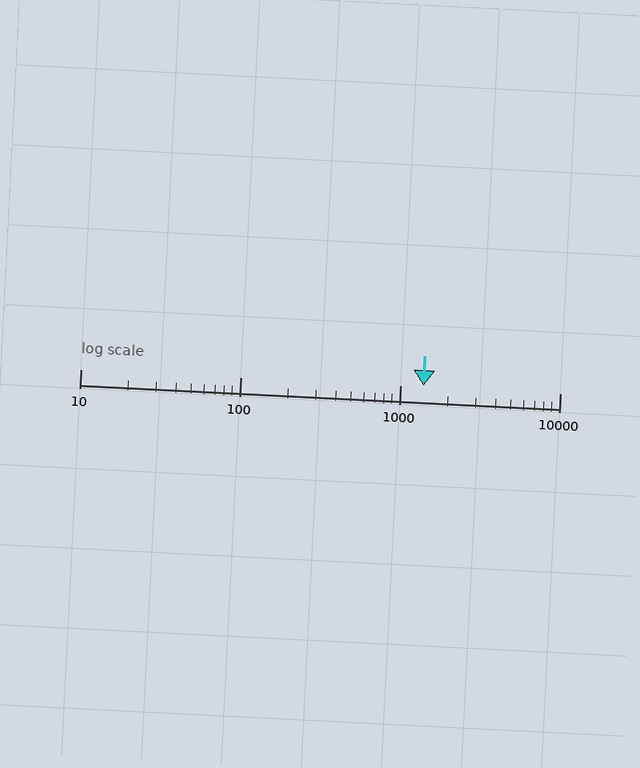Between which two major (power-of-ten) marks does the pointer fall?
The pointer is between 1000 and 10000.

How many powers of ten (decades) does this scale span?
The scale spans 3 decades, from 10 to 10000.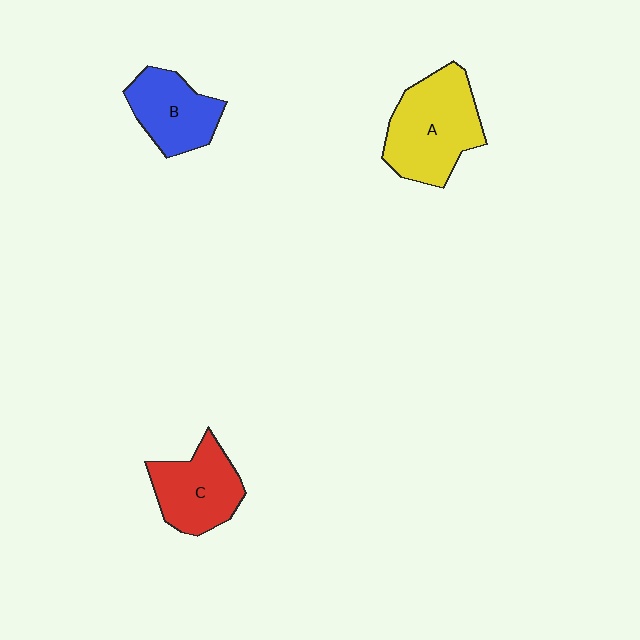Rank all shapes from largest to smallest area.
From largest to smallest: A (yellow), C (red), B (blue).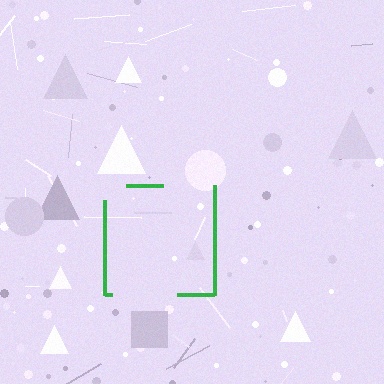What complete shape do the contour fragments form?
The contour fragments form a square.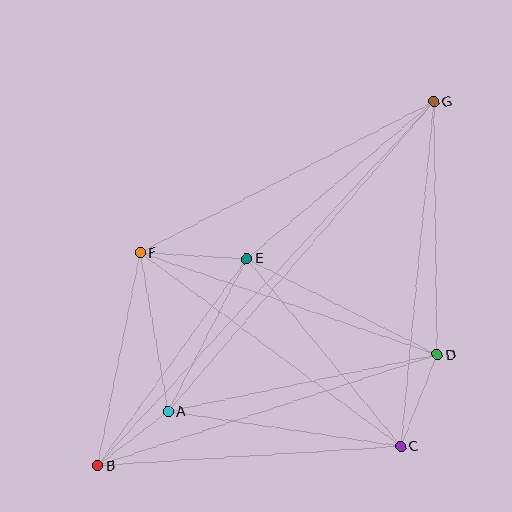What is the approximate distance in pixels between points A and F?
The distance between A and F is approximately 162 pixels.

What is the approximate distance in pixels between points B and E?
The distance between B and E is approximately 255 pixels.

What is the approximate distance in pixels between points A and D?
The distance between A and D is approximately 275 pixels.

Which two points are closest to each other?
Points A and B are closest to each other.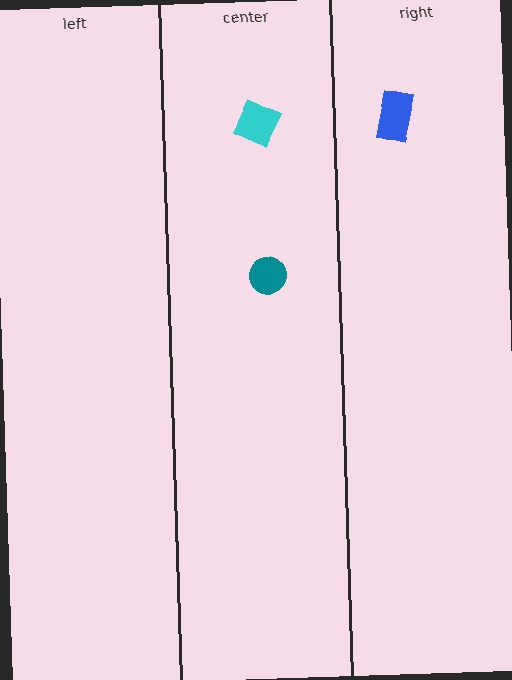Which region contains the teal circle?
The center region.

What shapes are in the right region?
The blue rectangle.